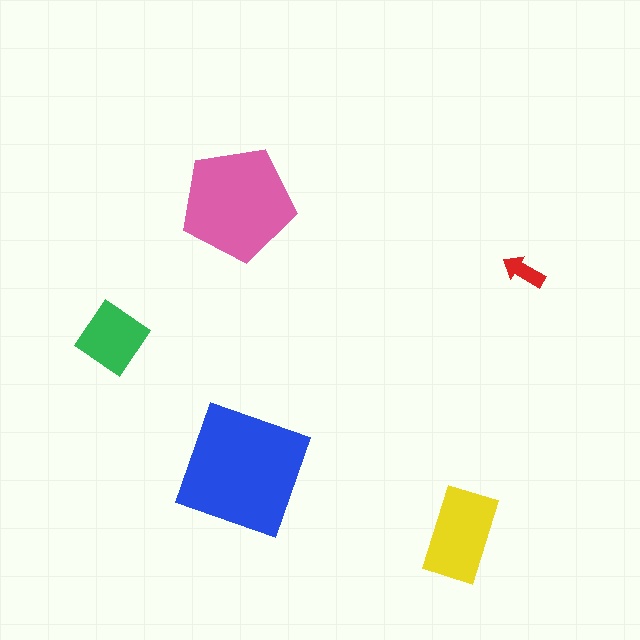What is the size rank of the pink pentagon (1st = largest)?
2nd.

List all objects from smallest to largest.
The red arrow, the green diamond, the yellow rectangle, the pink pentagon, the blue square.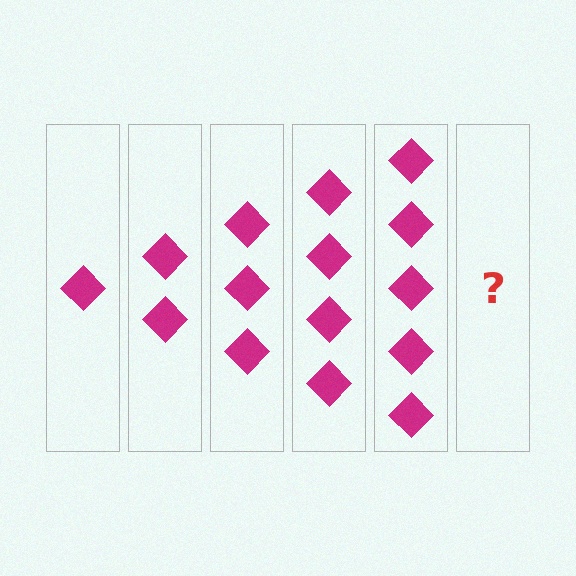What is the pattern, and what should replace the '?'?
The pattern is that each step adds one more diamond. The '?' should be 6 diamonds.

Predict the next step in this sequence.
The next step is 6 diamonds.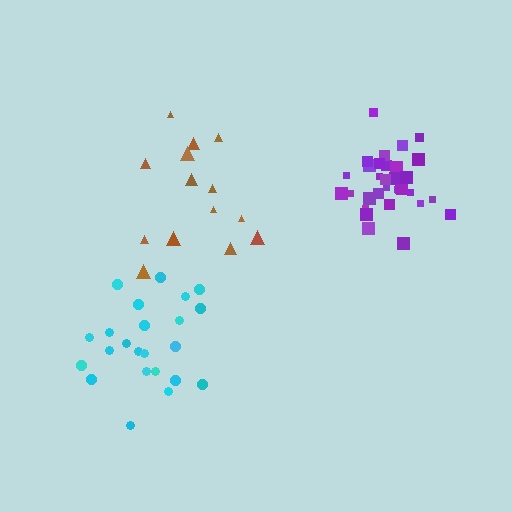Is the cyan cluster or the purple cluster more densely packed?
Purple.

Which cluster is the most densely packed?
Purple.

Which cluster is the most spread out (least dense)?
Brown.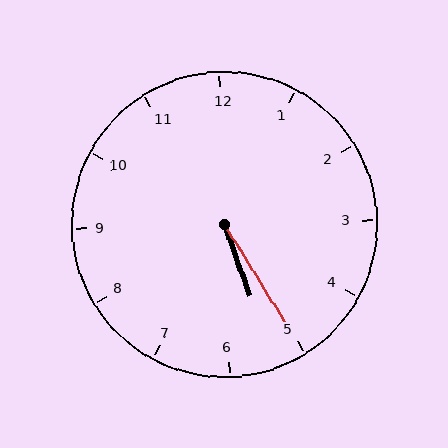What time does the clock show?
5:25.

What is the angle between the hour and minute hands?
Approximately 12 degrees.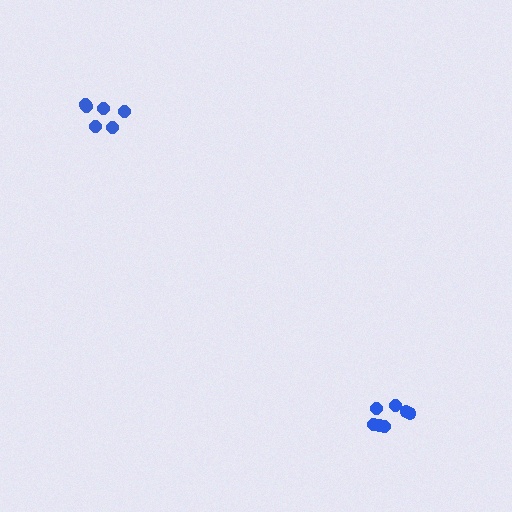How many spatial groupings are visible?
There are 2 spatial groupings.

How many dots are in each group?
Group 1: 7 dots, Group 2: 6 dots (13 total).